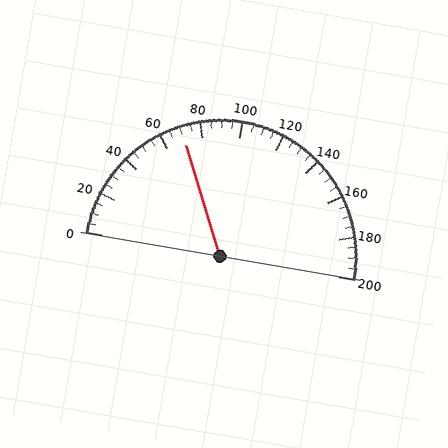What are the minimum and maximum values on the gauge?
The gauge ranges from 0 to 200.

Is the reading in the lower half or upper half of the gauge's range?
The reading is in the lower half of the range (0 to 200).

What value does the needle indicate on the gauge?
The needle indicates approximately 70.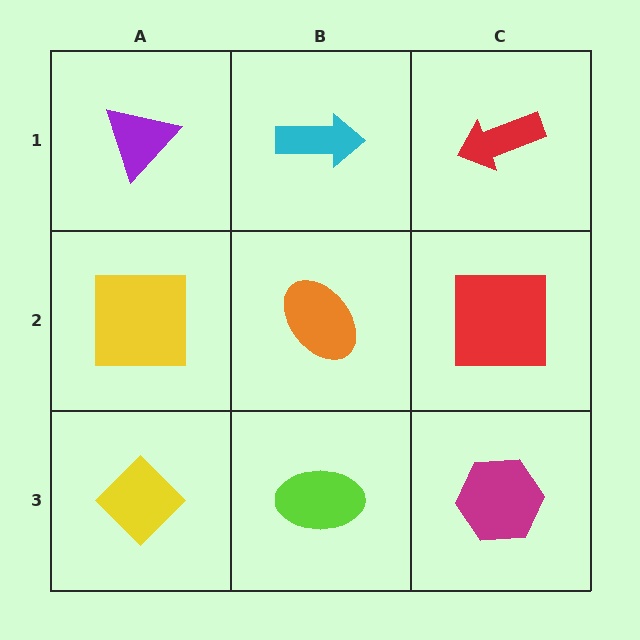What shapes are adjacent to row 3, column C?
A red square (row 2, column C), a lime ellipse (row 3, column B).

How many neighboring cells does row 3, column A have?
2.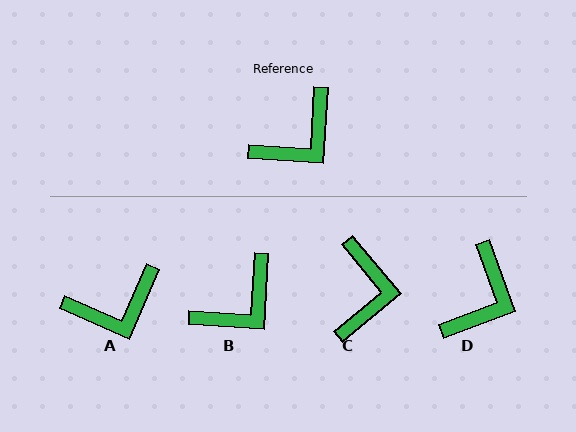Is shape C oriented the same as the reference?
No, it is off by about 43 degrees.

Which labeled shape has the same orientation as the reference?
B.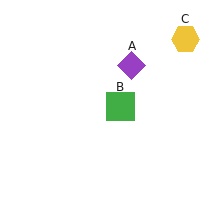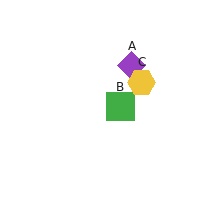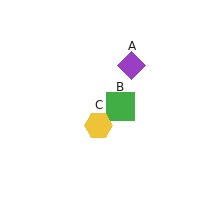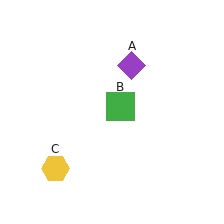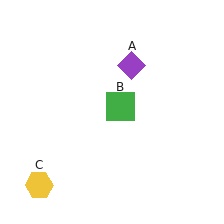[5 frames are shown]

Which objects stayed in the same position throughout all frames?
Purple diamond (object A) and green square (object B) remained stationary.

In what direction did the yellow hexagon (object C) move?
The yellow hexagon (object C) moved down and to the left.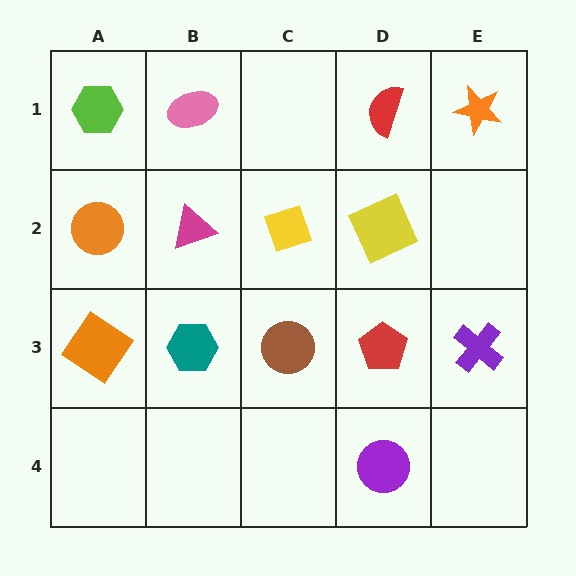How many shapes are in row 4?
1 shape.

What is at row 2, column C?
A yellow diamond.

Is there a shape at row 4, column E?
No, that cell is empty.